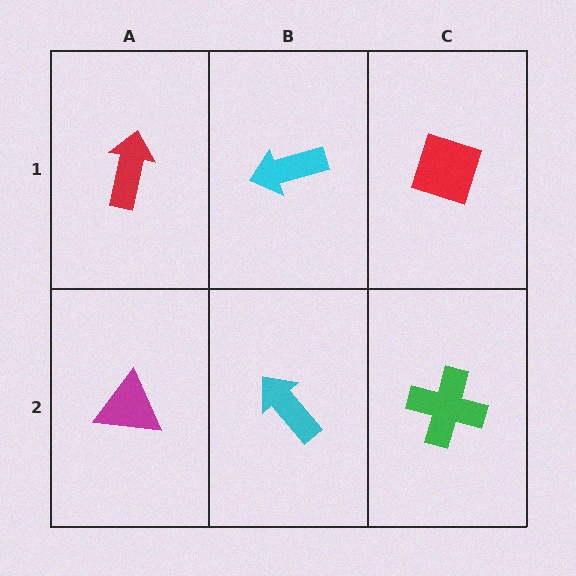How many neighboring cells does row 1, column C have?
2.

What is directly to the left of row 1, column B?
A red arrow.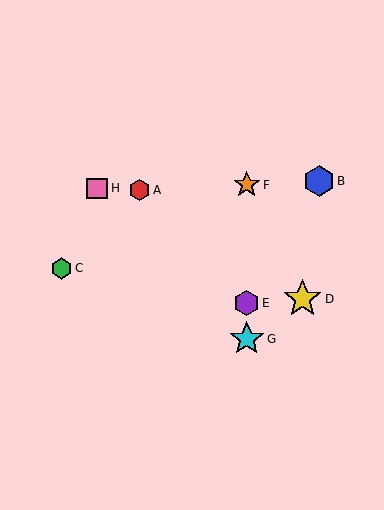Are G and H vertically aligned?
No, G is at x≈247 and H is at x≈97.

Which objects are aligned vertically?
Objects E, F, G are aligned vertically.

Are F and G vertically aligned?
Yes, both are at x≈247.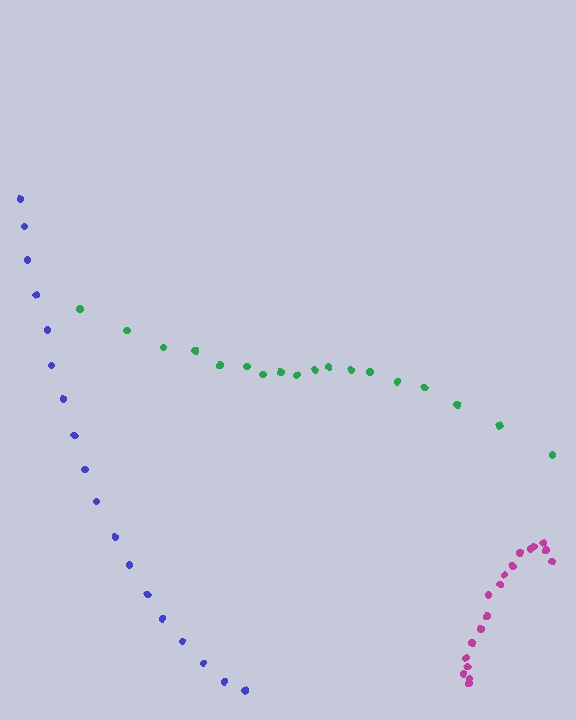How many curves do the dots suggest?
There are 3 distinct paths.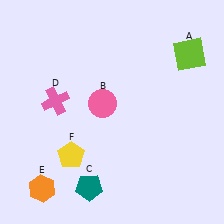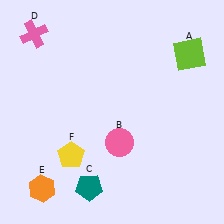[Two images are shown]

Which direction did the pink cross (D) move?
The pink cross (D) moved up.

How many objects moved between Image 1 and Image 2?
2 objects moved between the two images.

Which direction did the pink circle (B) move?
The pink circle (B) moved down.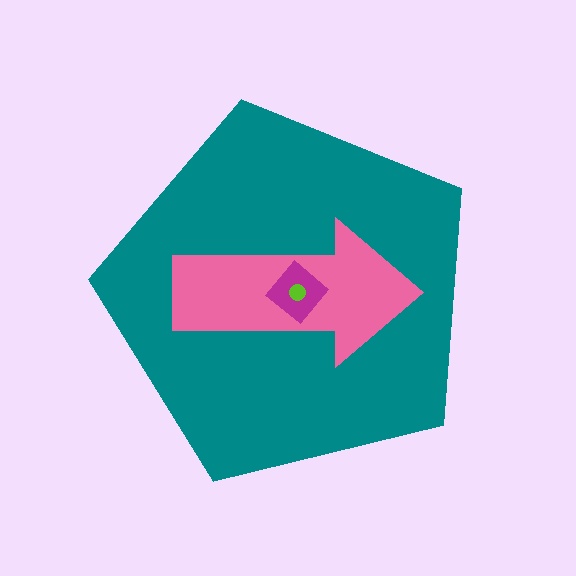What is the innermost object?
The lime circle.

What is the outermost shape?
The teal pentagon.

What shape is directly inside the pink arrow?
The magenta diamond.